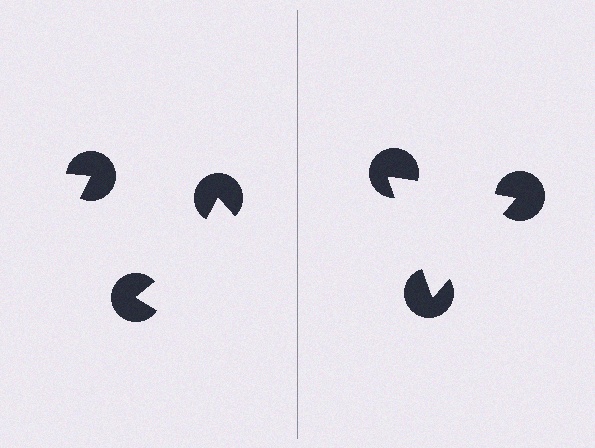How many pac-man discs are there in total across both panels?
6 — 3 on each side.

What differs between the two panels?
The pac-man discs are positioned identically on both sides; only the wedge orientations differ. On the right they align to a triangle; on the left they are misaligned.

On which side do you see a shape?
An illusory triangle appears on the right side. On the left side the wedge cuts are rotated, so no coherent shape forms.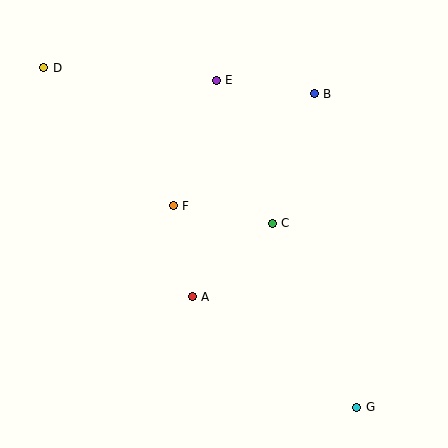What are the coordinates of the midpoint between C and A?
The midpoint between C and A is at (232, 260).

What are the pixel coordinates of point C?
Point C is at (272, 223).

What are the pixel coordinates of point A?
Point A is at (192, 297).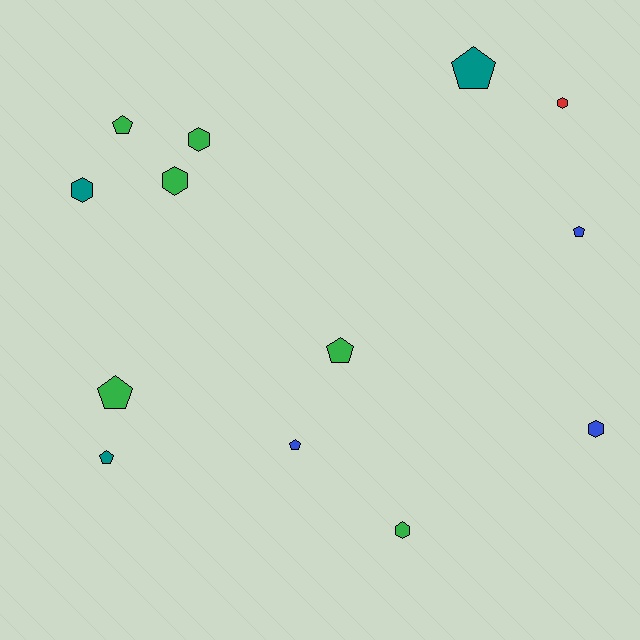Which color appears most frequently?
Green, with 6 objects.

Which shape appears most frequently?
Pentagon, with 7 objects.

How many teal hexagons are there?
There is 1 teal hexagon.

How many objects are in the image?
There are 13 objects.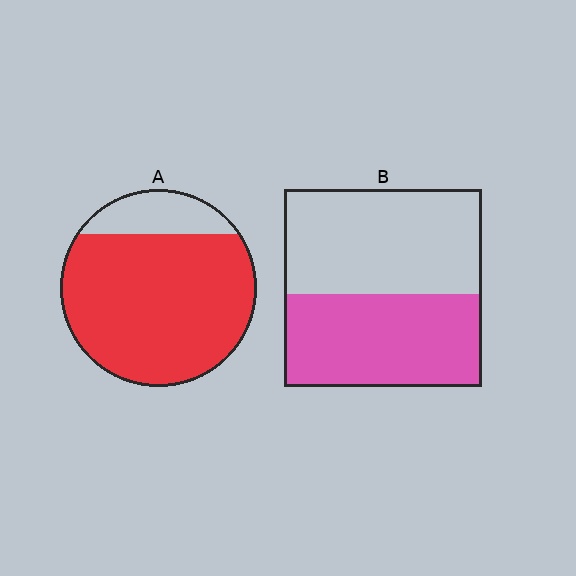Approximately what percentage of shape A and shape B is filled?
A is approximately 85% and B is approximately 45%.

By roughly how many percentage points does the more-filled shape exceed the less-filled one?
By roughly 35 percentage points (A over B).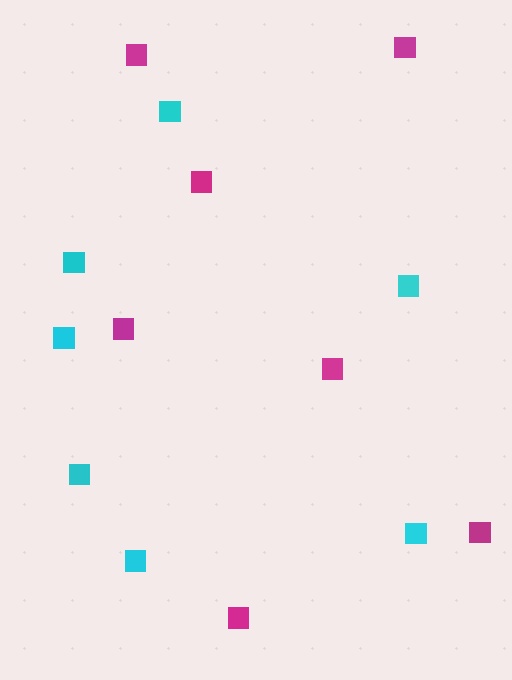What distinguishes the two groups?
There are 2 groups: one group of magenta squares (7) and one group of cyan squares (7).